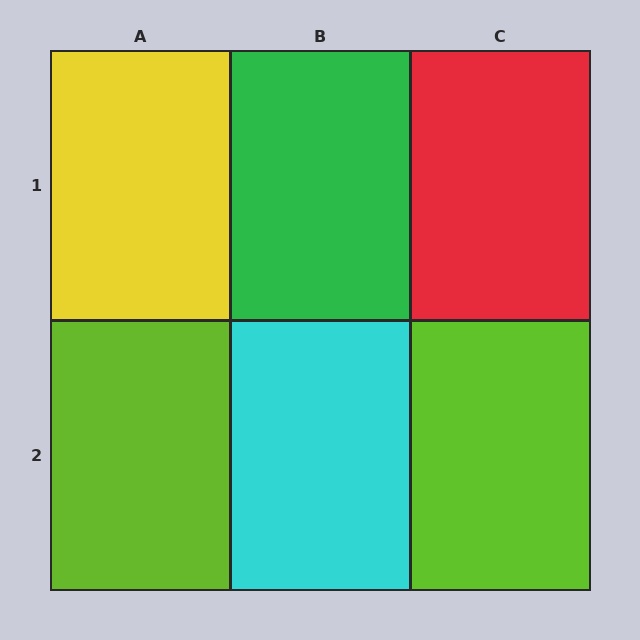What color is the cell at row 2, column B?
Cyan.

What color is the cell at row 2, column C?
Lime.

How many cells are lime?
2 cells are lime.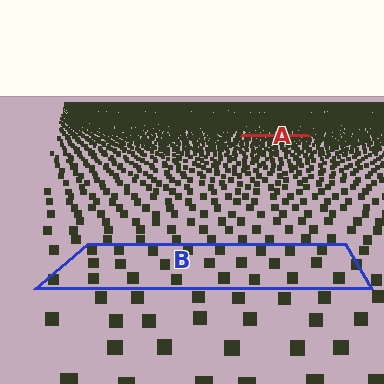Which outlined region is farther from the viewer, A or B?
Region A is farther from the viewer — the texture elements inside it appear smaller and more densely packed.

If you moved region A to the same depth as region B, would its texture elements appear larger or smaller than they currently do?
They would appear larger. At a closer depth, the same texture elements are projected at a bigger on-screen size.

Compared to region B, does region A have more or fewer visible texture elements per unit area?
Region A has more texture elements per unit area — they are packed more densely because it is farther away.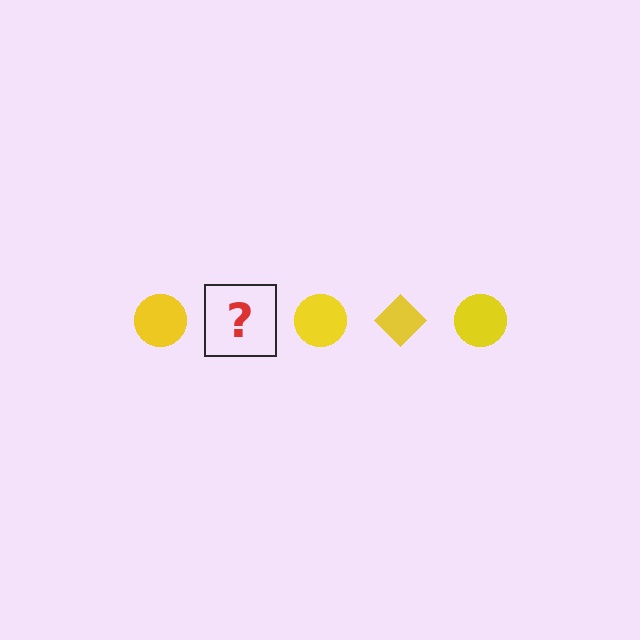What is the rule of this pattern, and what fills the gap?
The rule is that the pattern cycles through circle, diamond shapes in yellow. The gap should be filled with a yellow diamond.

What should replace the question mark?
The question mark should be replaced with a yellow diamond.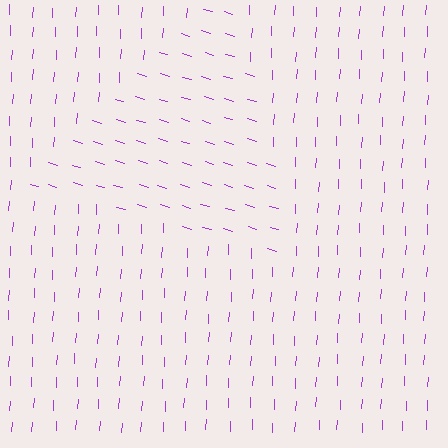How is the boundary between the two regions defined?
The boundary is defined purely by a change in line orientation (approximately 76 degrees difference). All lines are the same color and thickness.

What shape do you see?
I see a triangle.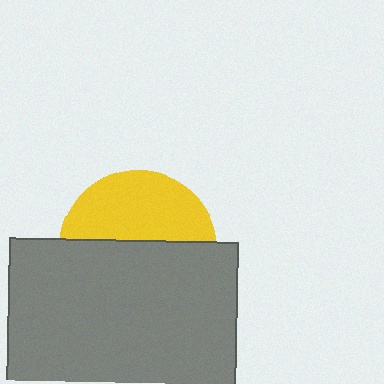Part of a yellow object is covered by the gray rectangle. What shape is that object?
It is a circle.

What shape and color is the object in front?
The object in front is a gray rectangle.